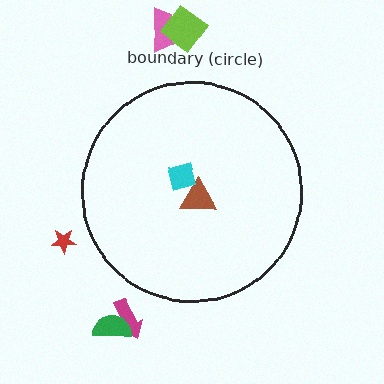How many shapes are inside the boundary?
2 inside, 5 outside.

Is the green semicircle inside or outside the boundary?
Outside.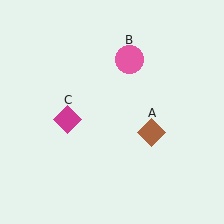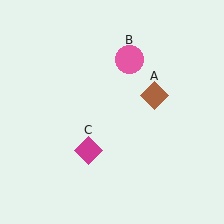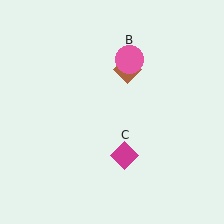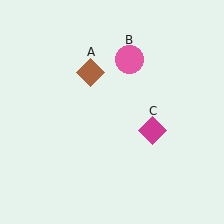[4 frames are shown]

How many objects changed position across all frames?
2 objects changed position: brown diamond (object A), magenta diamond (object C).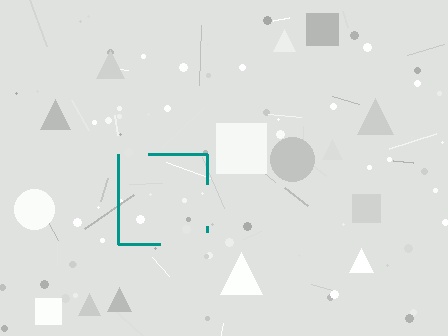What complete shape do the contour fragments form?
The contour fragments form a square.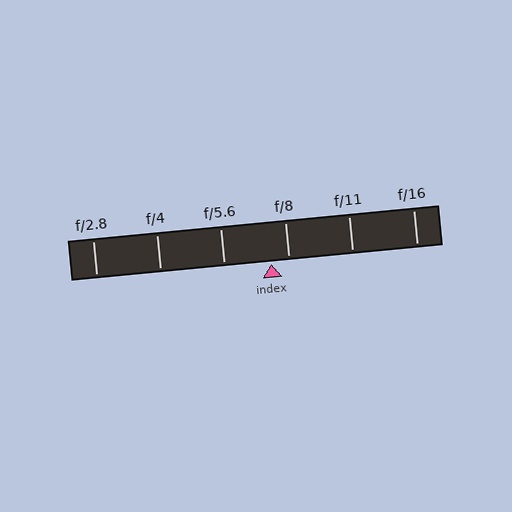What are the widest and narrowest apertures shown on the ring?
The widest aperture shown is f/2.8 and the narrowest is f/16.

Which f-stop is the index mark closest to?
The index mark is closest to f/8.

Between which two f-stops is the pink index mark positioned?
The index mark is between f/5.6 and f/8.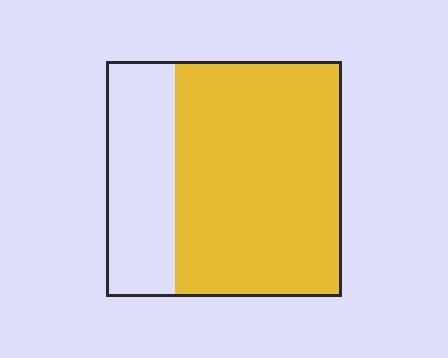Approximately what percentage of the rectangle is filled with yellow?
Approximately 70%.